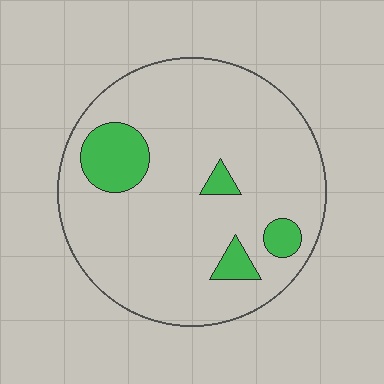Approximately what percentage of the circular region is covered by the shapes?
Approximately 15%.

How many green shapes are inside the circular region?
4.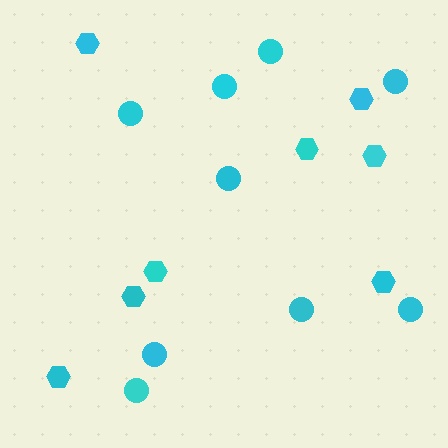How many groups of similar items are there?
There are 2 groups: one group of circles (9) and one group of hexagons (8).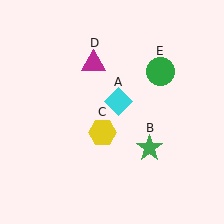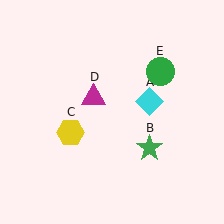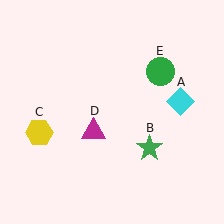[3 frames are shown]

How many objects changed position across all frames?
3 objects changed position: cyan diamond (object A), yellow hexagon (object C), magenta triangle (object D).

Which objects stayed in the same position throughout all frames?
Green star (object B) and green circle (object E) remained stationary.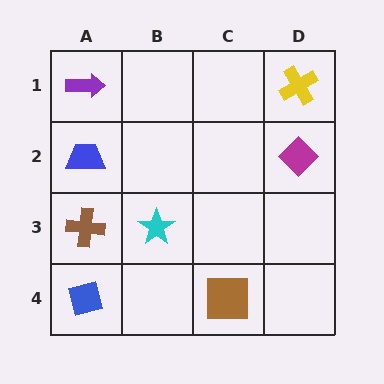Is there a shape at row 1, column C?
No, that cell is empty.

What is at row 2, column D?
A magenta diamond.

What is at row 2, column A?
A blue trapezoid.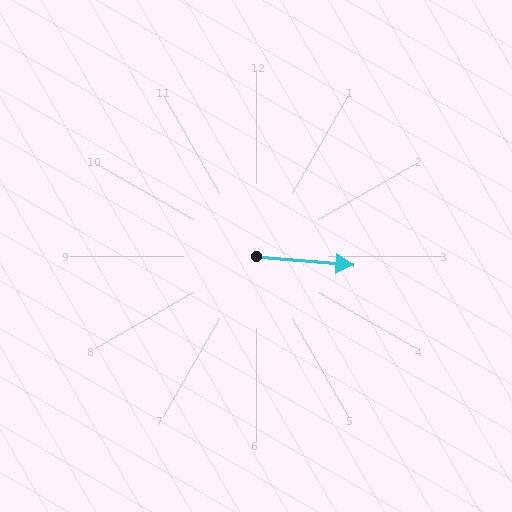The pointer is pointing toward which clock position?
Roughly 3 o'clock.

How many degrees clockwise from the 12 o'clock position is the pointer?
Approximately 95 degrees.